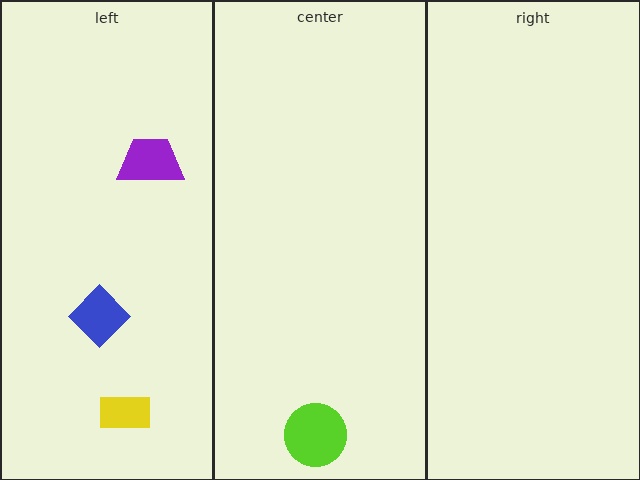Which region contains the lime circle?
The center region.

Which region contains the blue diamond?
The left region.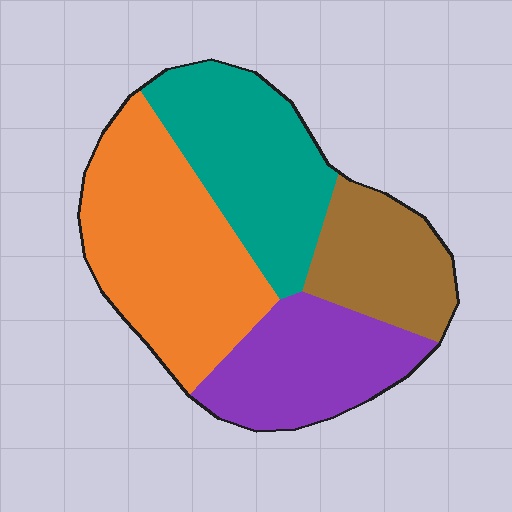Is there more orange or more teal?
Orange.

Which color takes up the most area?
Orange, at roughly 35%.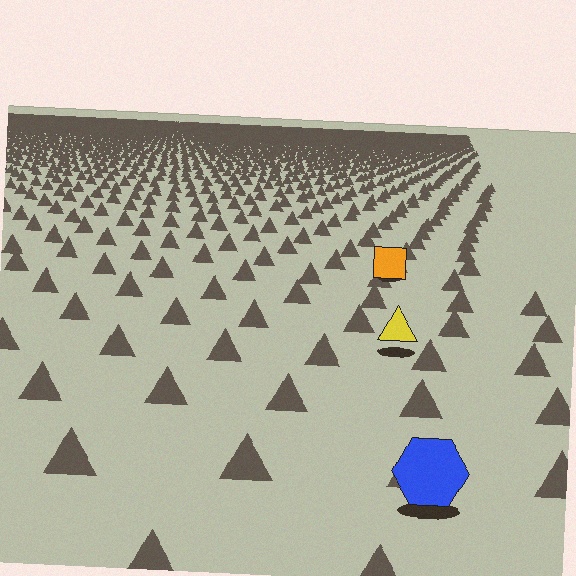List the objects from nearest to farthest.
From nearest to farthest: the blue hexagon, the yellow triangle, the orange square.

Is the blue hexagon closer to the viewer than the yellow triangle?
Yes. The blue hexagon is closer — you can tell from the texture gradient: the ground texture is coarser near it.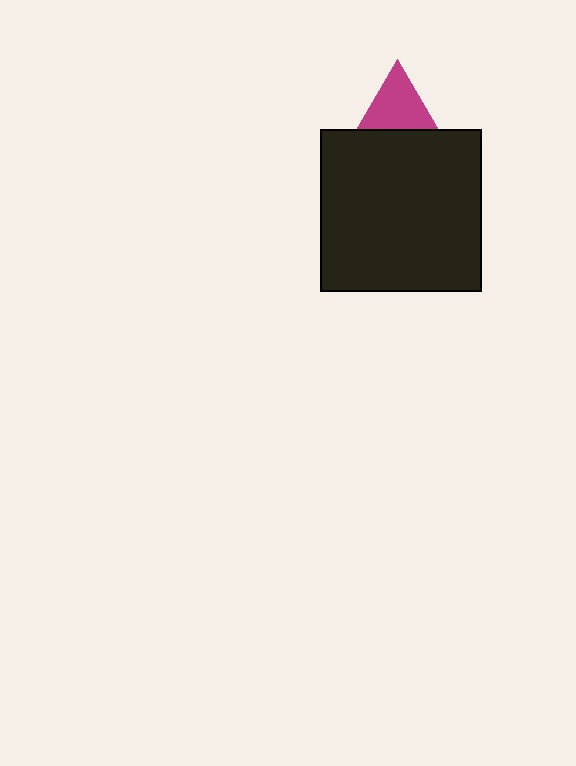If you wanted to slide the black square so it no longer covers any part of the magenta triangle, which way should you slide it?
Slide it down — that is the most direct way to separate the two shapes.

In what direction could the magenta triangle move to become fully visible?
The magenta triangle could move up. That would shift it out from behind the black square entirely.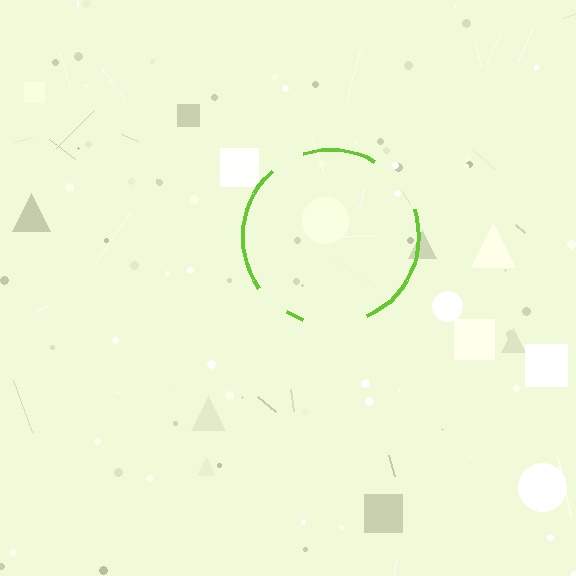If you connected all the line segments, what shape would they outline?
They would outline a circle.